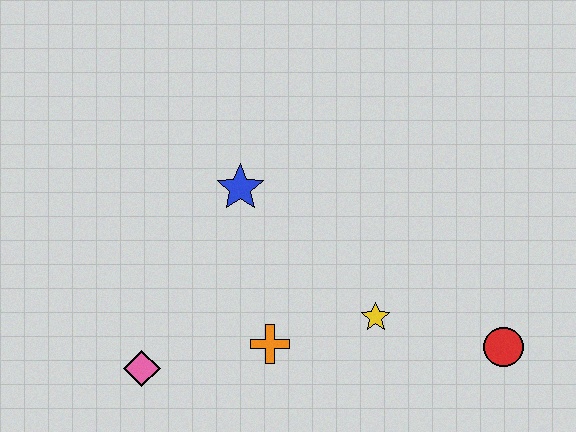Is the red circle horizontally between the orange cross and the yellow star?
No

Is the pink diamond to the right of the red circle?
No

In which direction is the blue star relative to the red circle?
The blue star is to the left of the red circle.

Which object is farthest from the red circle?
The pink diamond is farthest from the red circle.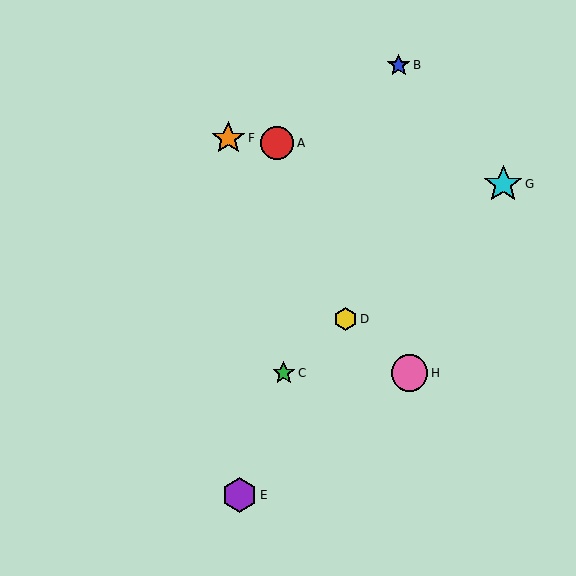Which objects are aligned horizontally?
Objects C, H are aligned horizontally.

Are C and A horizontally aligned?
No, C is at y≈373 and A is at y≈143.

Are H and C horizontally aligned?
Yes, both are at y≈373.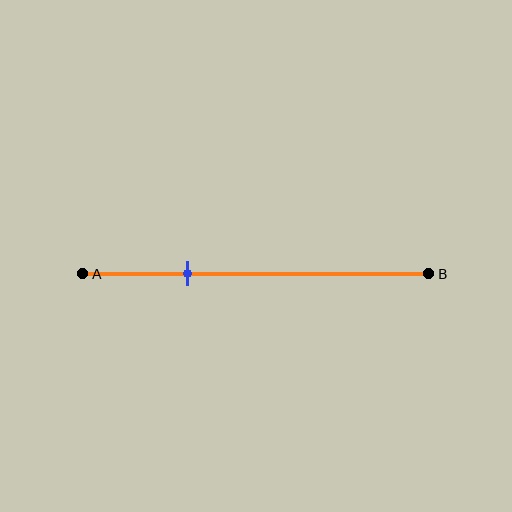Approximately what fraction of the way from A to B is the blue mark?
The blue mark is approximately 30% of the way from A to B.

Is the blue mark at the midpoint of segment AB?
No, the mark is at about 30% from A, not at the 50% midpoint.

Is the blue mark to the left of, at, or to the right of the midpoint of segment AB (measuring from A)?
The blue mark is to the left of the midpoint of segment AB.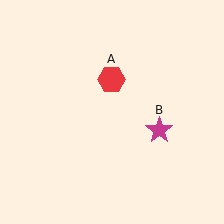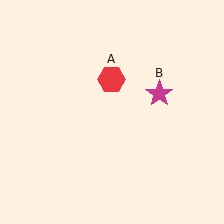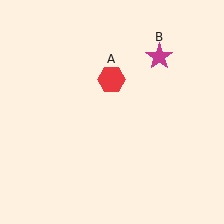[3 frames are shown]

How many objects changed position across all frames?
1 object changed position: magenta star (object B).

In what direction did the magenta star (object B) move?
The magenta star (object B) moved up.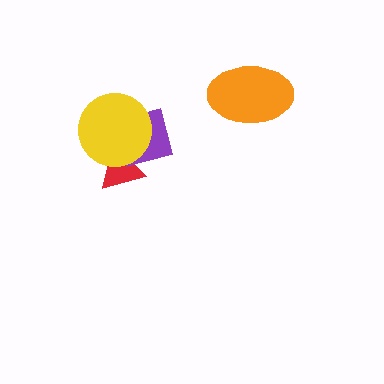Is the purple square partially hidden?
Yes, it is partially covered by another shape.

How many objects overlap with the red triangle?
2 objects overlap with the red triangle.